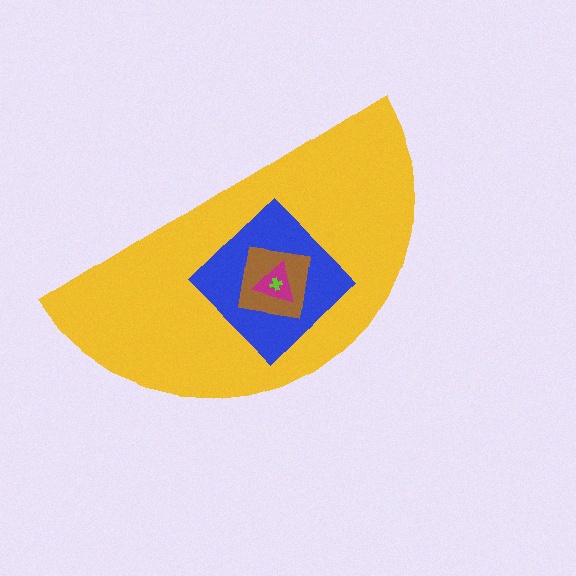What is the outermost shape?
The yellow semicircle.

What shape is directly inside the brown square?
The magenta triangle.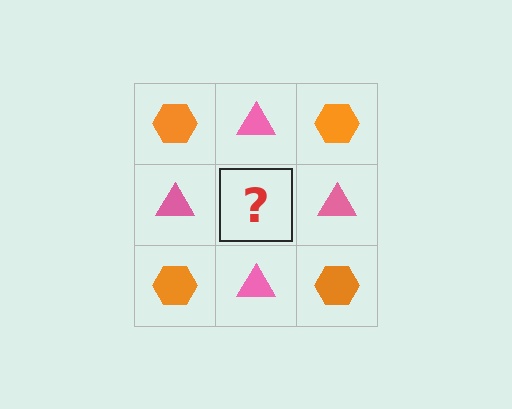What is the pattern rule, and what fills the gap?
The rule is that it alternates orange hexagon and pink triangle in a checkerboard pattern. The gap should be filled with an orange hexagon.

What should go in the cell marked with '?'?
The missing cell should contain an orange hexagon.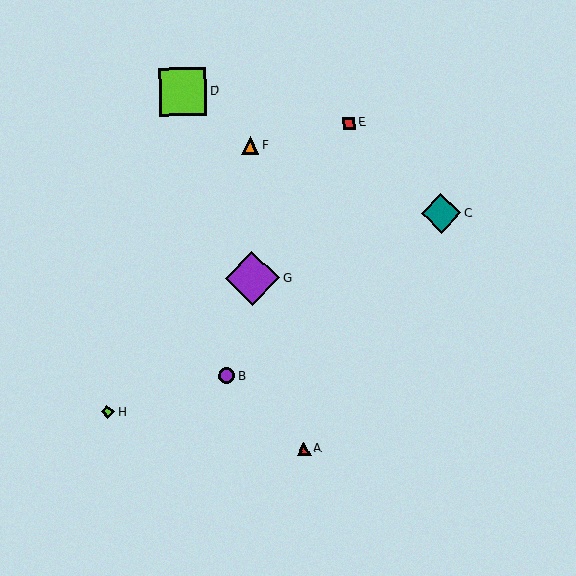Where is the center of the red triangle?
The center of the red triangle is at (304, 449).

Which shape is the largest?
The purple diamond (labeled G) is the largest.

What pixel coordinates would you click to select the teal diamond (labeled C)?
Click at (441, 213) to select the teal diamond C.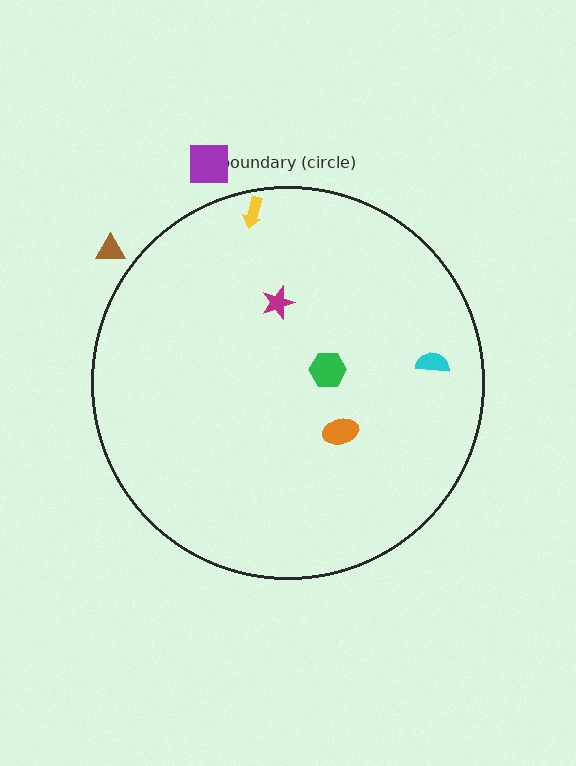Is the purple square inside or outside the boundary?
Outside.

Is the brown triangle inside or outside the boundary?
Outside.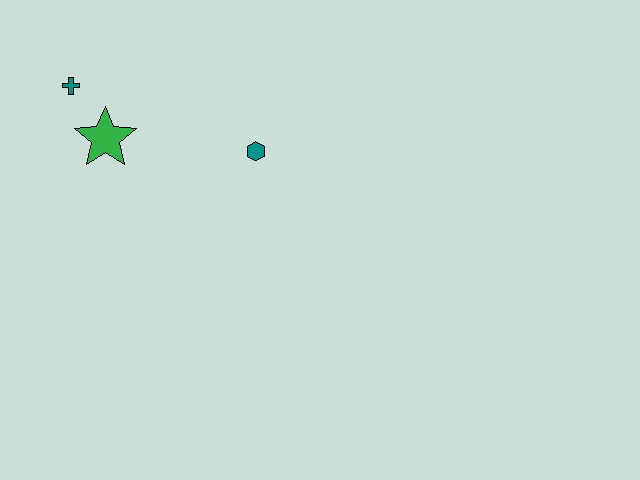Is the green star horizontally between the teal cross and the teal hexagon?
Yes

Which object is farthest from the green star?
The teal hexagon is farthest from the green star.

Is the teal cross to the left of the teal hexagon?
Yes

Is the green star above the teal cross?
No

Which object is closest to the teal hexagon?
The green star is closest to the teal hexagon.